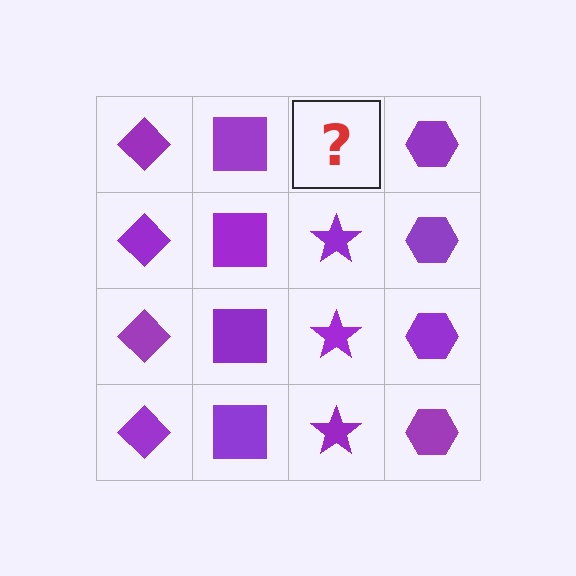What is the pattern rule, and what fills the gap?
The rule is that each column has a consistent shape. The gap should be filled with a purple star.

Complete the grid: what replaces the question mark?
The question mark should be replaced with a purple star.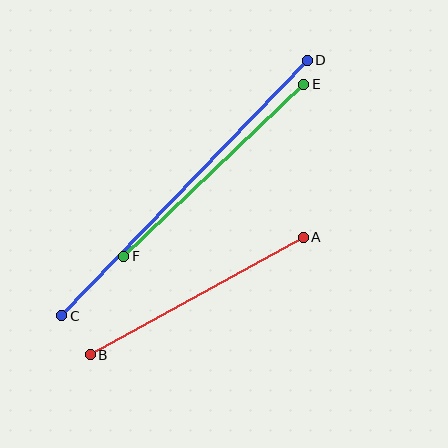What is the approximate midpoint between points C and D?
The midpoint is at approximately (185, 188) pixels.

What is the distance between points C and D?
The distance is approximately 355 pixels.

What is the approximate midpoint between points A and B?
The midpoint is at approximately (197, 296) pixels.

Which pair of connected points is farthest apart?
Points C and D are farthest apart.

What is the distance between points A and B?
The distance is approximately 243 pixels.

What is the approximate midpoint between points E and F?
The midpoint is at approximately (214, 170) pixels.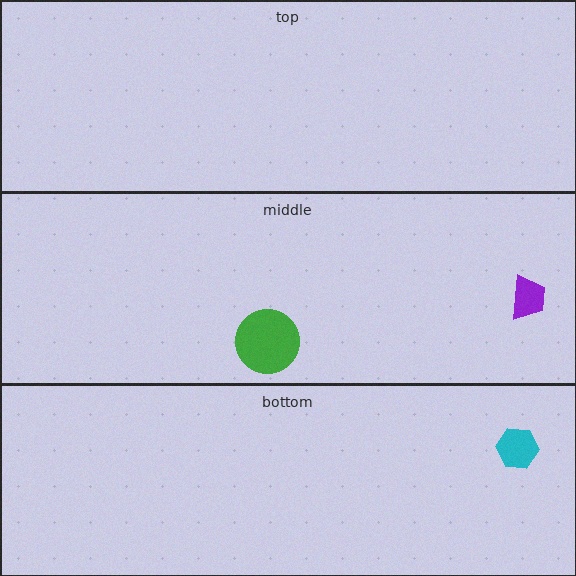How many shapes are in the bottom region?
1.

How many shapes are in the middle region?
2.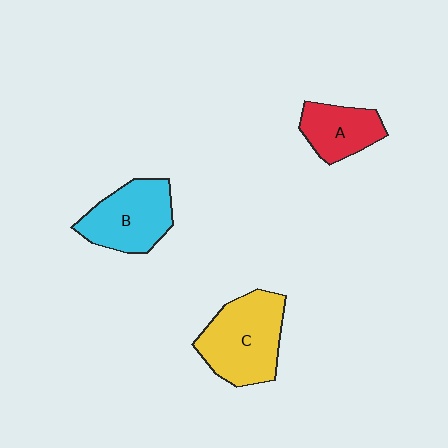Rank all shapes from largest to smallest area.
From largest to smallest: C (yellow), B (cyan), A (red).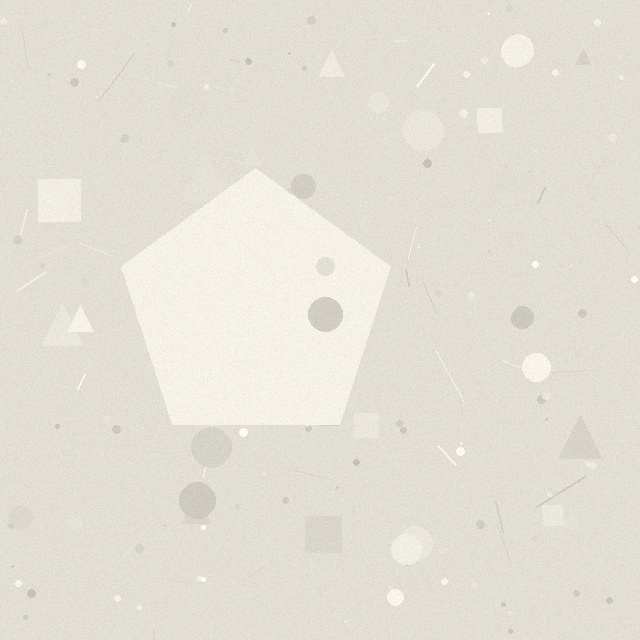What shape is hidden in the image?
A pentagon is hidden in the image.